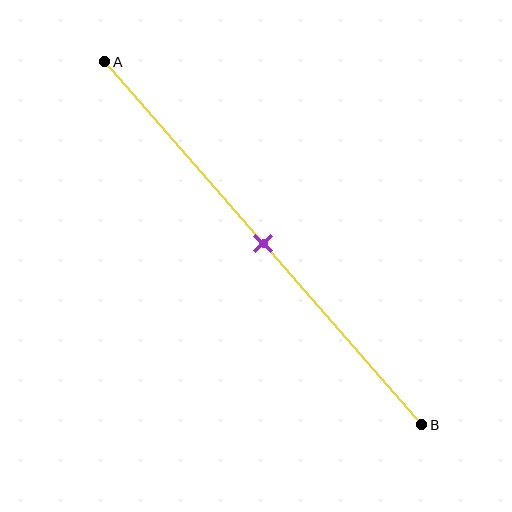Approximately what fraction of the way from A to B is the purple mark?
The purple mark is approximately 50% of the way from A to B.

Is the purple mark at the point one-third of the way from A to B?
No, the mark is at about 50% from A, not at the 33% one-third point.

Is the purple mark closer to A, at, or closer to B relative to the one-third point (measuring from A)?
The purple mark is closer to point B than the one-third point of segment AB.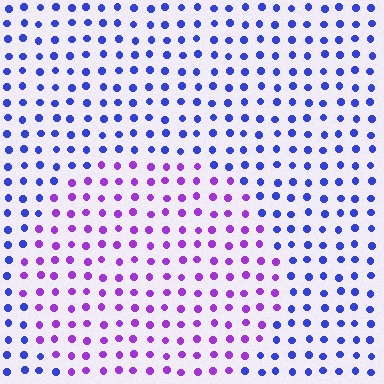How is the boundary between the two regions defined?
The boundary is defined purely by a slight shift in hue (about 46 degrees). Spacing, size, and orientation are identical on both sides.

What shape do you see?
I see a circle.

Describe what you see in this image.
The image is filled with small blue elements in a uniform arrangement. A circle-shaped region is visible where the elements are tinted to a slightly different hue, forming a subtle color boundary.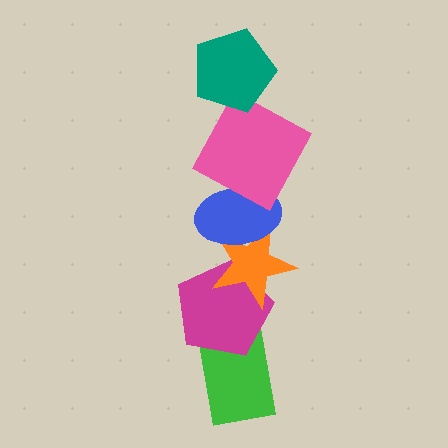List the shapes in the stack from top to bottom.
From top to bottom: the teal pentagon, the pink square, the blue ellipse, the orange star, the magenta pentagon, the green rectangle.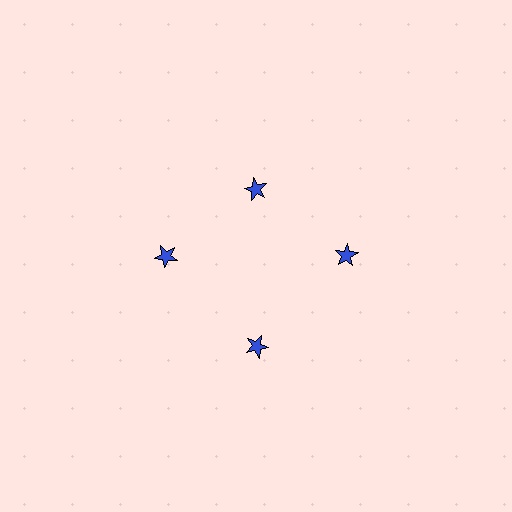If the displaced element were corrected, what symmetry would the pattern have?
It would have 4-fold rotational symmetry — the pattern would map onto itself every 90 degrees.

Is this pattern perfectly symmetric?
No. The 4 blue stars are arranged in a ring, but one element near the 12 o'clock position is pulled inward toward the center, breaking the 4-fold rotational symmetry.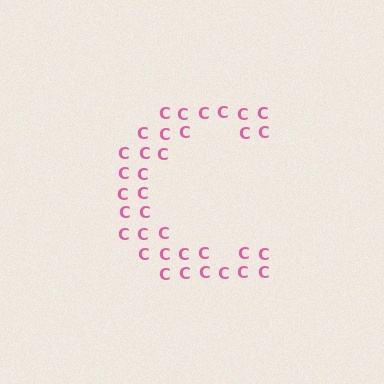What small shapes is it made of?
It is made of small letter C's.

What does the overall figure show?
The overall figure shows the letter C.